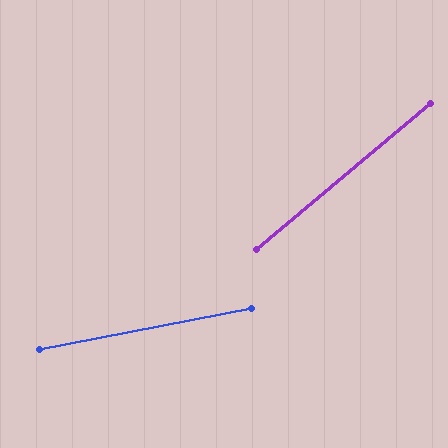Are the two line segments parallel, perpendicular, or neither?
Neither parallel nor perpendicular — they differ by about 29°.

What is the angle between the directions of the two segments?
Approximately 29 degrees.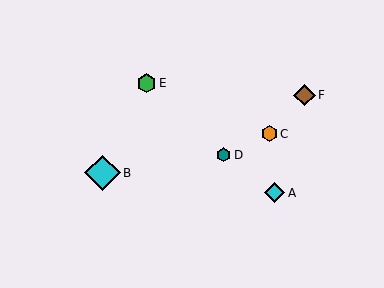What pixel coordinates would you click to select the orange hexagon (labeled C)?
Click at (269, 134) to select the orange hexagon C.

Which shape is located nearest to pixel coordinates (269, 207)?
The cyan diamond (labeled A) at (275, 193) is nearest to that location.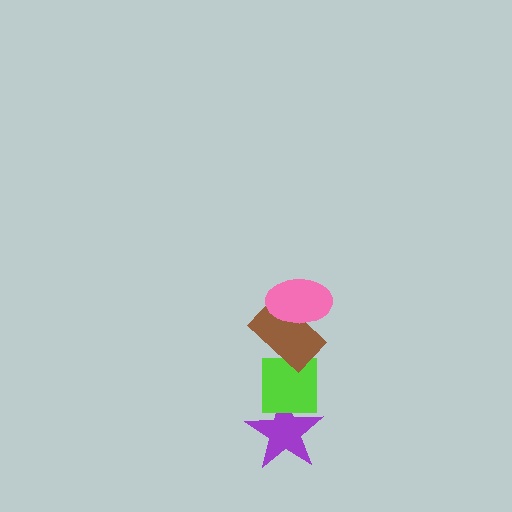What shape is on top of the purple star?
The lime square is on top of the purple star.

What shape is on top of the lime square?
The brown rectangle is on top of the lime square.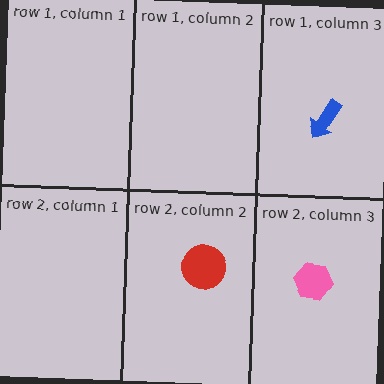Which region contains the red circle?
The row 2, column 2 region.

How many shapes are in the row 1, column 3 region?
1.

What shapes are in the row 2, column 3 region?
The pink hexagon.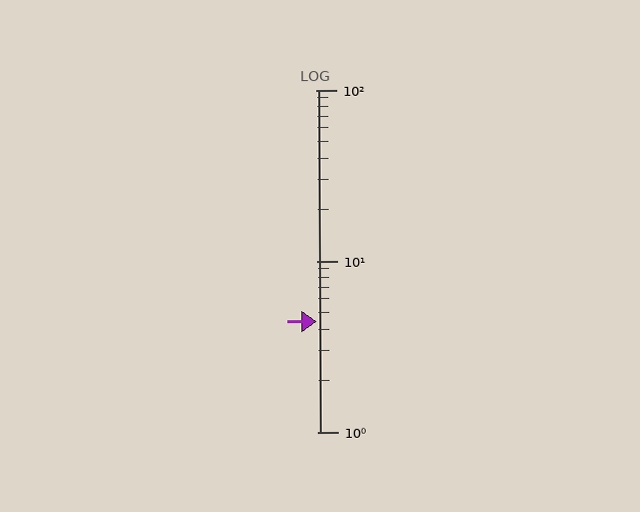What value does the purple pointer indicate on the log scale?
The pointer indicates approximately 4.4.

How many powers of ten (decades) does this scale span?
The scale spans 2 decades, from 1 to 100.